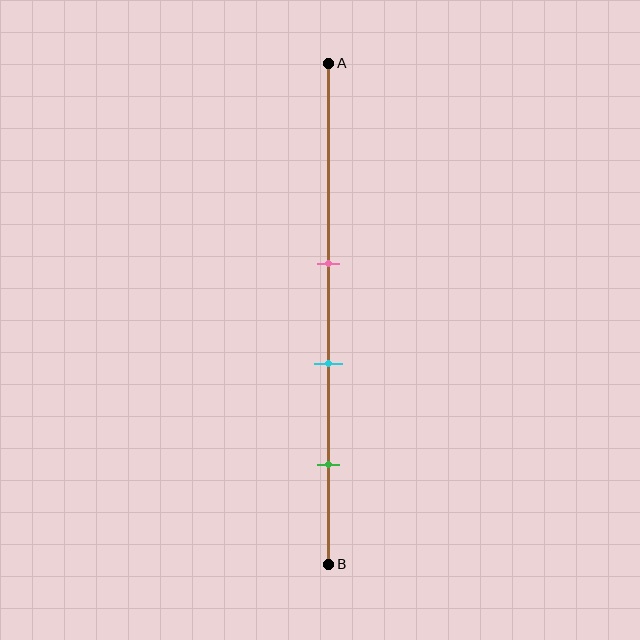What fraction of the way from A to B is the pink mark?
The pink mark is approximately 40% (0.4) of the way from A to B.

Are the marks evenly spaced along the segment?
Yes, the marks are approximately evenly spaced.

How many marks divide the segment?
There are 3 marks dividing the segment.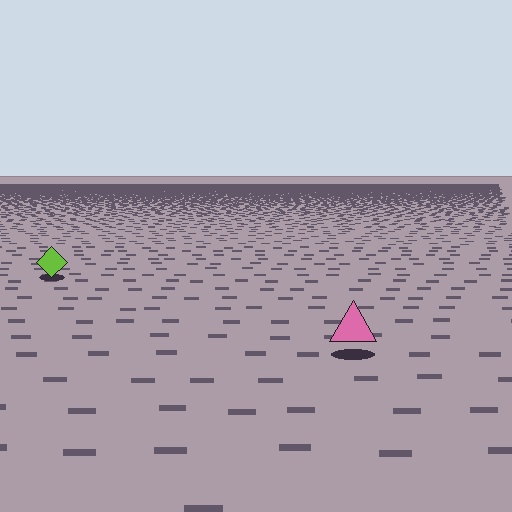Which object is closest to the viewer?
The pink triangle is closest. The texture marks near it are larger and more spread out.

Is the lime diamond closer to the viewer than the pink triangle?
No. The pink triangle is closer — you can tell from the texture gradient: the ground texture is coarser near it.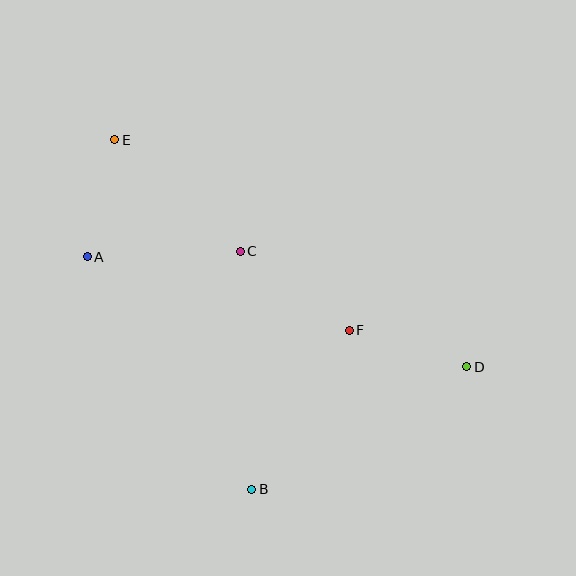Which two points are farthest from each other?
Points D and E are farthest from each other.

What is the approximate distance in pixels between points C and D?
The distance between C and D is approximately 254 pixels.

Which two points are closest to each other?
Points A and E are closest to each other.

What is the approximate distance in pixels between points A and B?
The distance between A and B is approximately 285 pixels.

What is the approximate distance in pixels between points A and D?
The distance between A and D is approximately 395 pixels.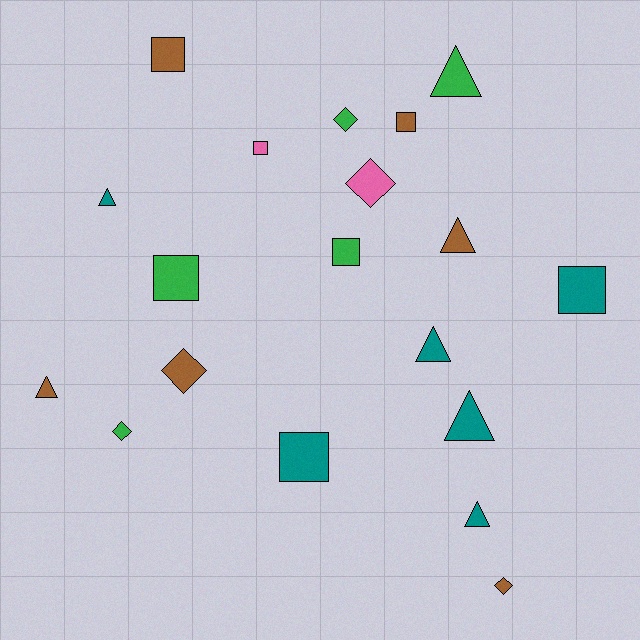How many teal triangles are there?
There are 4 teal triangles.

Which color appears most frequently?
Brown, with 6 objects.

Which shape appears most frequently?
Triangle, with 7 objects.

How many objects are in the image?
There are 19 objects.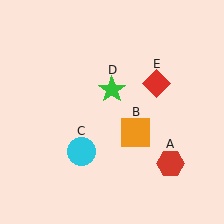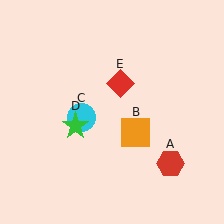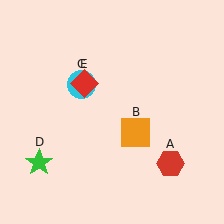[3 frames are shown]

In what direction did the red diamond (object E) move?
The red diamond (object E) moved left.